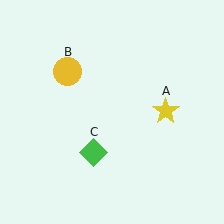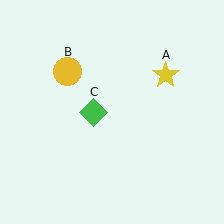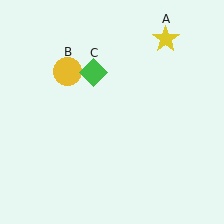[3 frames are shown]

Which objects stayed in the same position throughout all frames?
Yellow circle (object B) remained stationary.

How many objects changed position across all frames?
2 objects changed position: yellow star (object A), green diamond (object C).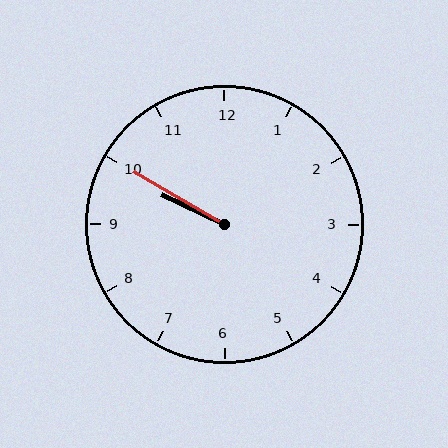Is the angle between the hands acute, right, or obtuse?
It is acute.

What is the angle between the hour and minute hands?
Approximately 5 degrees.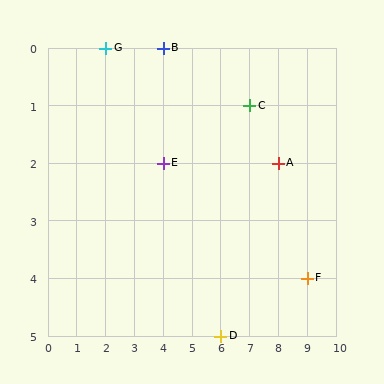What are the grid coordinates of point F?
Point F is at grid coordinates (9, 4).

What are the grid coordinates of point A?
Point A is at grid coordinates (8, 2).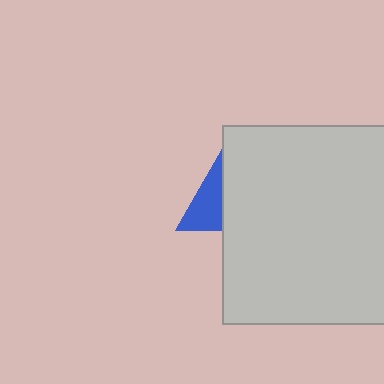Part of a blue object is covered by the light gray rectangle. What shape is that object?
It is a triangle.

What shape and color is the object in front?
The object in front is a light gray rectangle.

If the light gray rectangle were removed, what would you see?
You would see the complete blue triangle.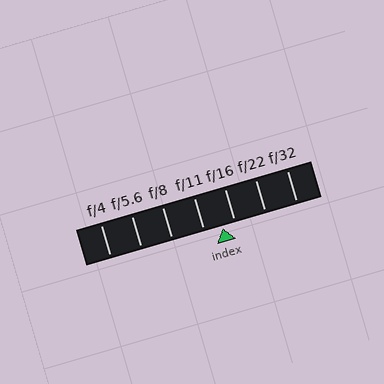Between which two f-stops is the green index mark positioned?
The index mark is between f/11 and f/16.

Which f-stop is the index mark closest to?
The index mark is closest to f/16.